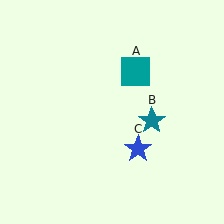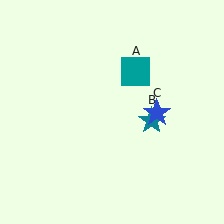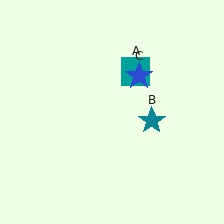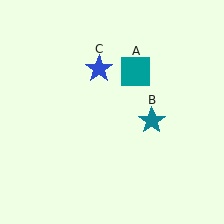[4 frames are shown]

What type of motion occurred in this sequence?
The blue star (object C) rotated counterclockwise around the center of the scene.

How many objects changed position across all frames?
1 object changed position: blue star (object C).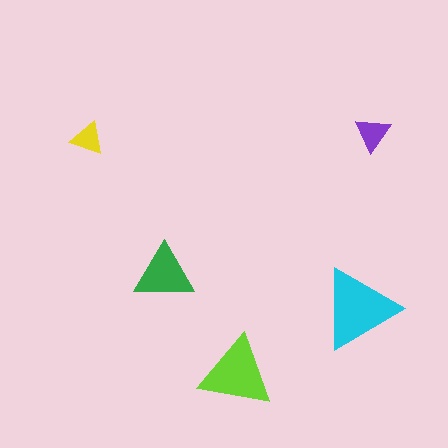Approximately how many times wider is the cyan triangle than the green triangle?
About 1.5 times wider.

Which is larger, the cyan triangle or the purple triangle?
The cyan one.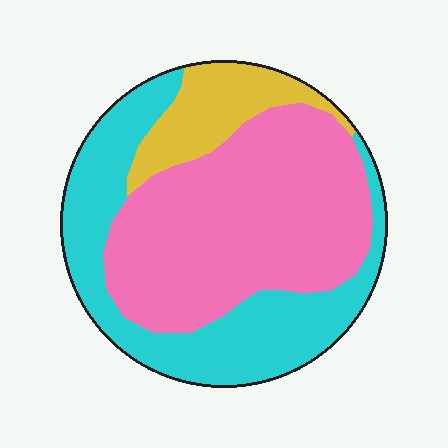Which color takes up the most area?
Pink, at roughly 50%.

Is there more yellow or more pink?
Pink.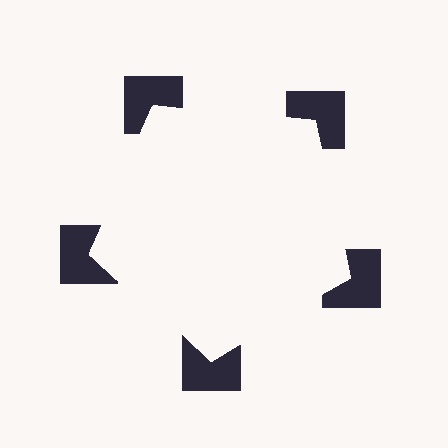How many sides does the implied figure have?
5 sides.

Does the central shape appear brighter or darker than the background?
It typically appears slightly brighter than the background, even though no actual brightness change is drawn.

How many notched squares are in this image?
There are 5 — one at each vertex of the illusory pentagon.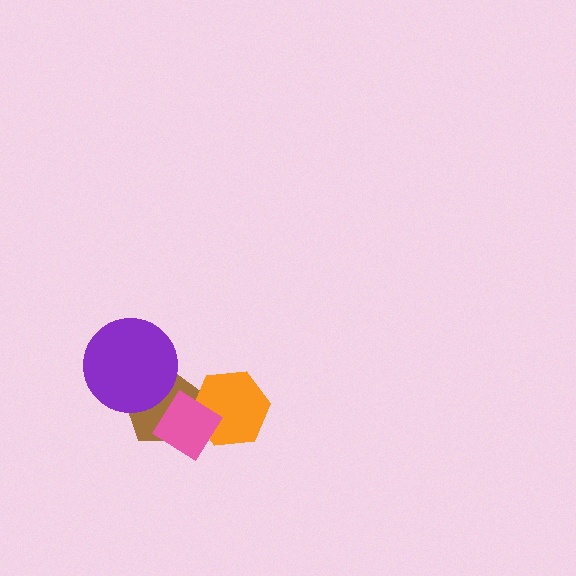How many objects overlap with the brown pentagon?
3 objects overlap with the brown pentagon.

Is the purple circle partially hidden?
No, no other shape covers it.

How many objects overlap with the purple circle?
1 object overlaps with the purple circle.